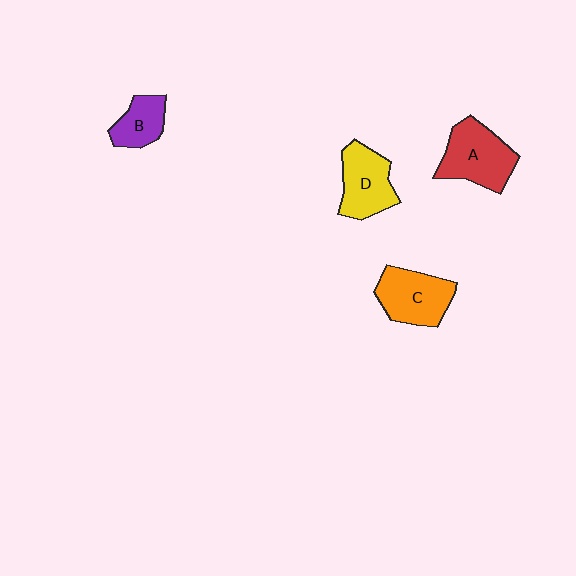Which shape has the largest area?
Shape A (red).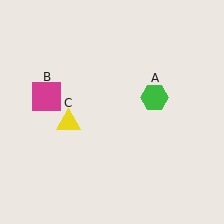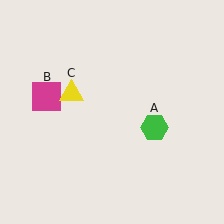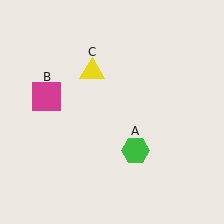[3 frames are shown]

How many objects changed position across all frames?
2 objects changed position: green hexagon (object A), yellow triangle (object C).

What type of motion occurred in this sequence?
The green hexagon (object A), yellow triangle (object C) rotated clockwise around the center of the scene.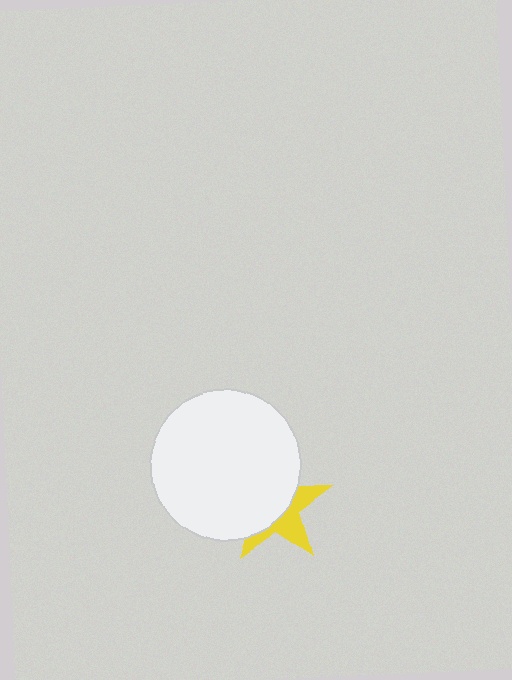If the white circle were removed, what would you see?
You would see the complete yellow star.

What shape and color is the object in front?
The object in front is a white circle.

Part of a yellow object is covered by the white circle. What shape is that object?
It is a star.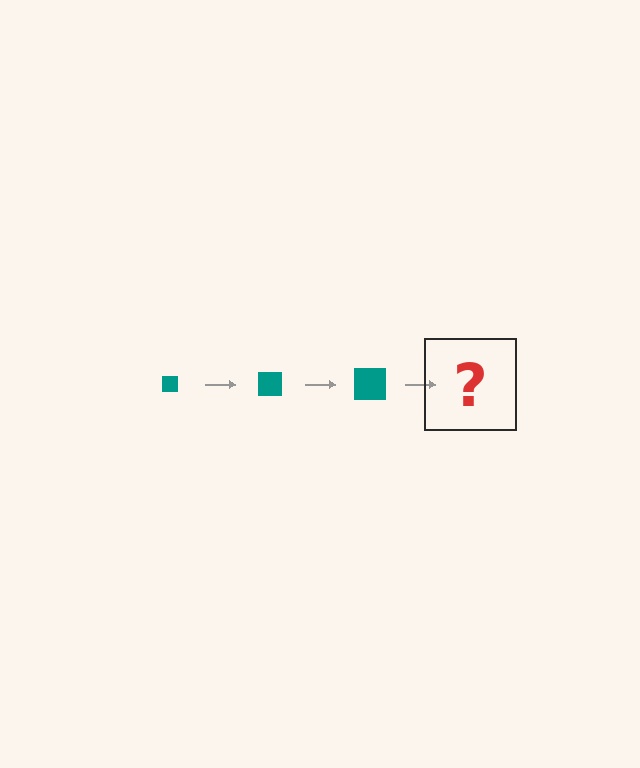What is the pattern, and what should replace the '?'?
The pattern is that the square gets progressively larger each step. The '?' should be a teal square, larger than the previous one.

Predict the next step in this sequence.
The next step is a teal square, larger than the previous one.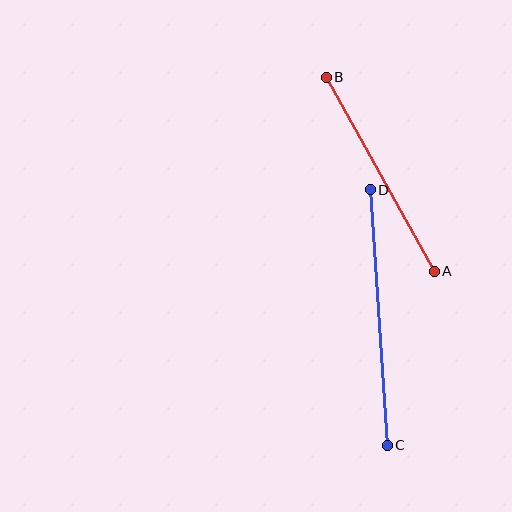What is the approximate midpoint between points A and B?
The midpoint is at approximately (380, 174) pixels.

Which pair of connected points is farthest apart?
Points C and D are farthest apart.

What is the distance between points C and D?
The distance is approximately 256 pixels.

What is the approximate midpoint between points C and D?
The midpoint is at approximately (379, 318) pixels.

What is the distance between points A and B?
The distance is approximately 222 pixels.